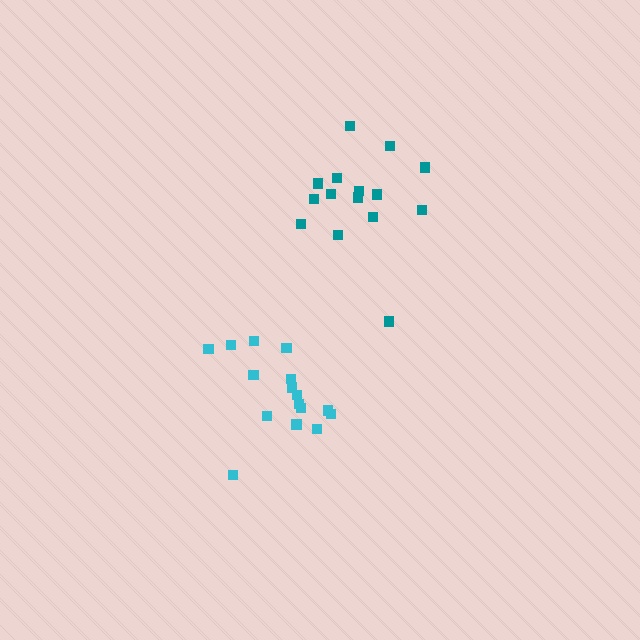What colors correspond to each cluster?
The clusters are colored: cyan, teal.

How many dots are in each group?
Group 1: 16 dots, Group 2: 15 dots (31 total).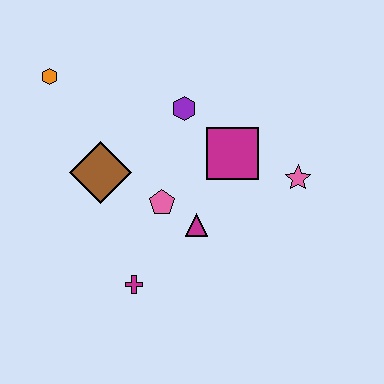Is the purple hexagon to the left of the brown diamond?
No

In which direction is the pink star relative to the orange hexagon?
The pink star is to the right of the orange hexagon.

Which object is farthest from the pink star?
The orange hexagon is farthest from the pink star.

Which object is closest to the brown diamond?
The pink pentagon is closest to the brown diamond.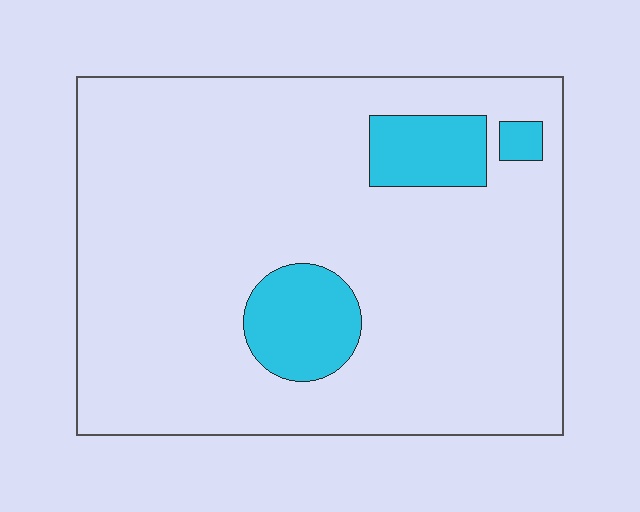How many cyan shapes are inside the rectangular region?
3.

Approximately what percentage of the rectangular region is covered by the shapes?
Approximately 10%.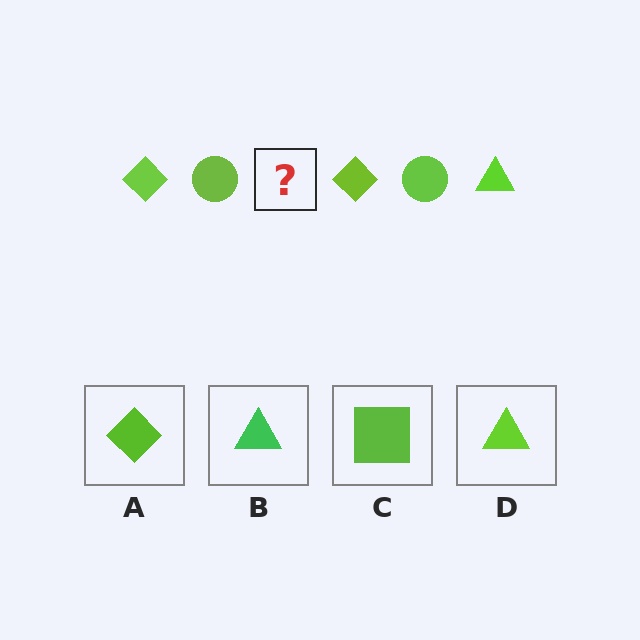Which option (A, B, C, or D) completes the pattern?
D.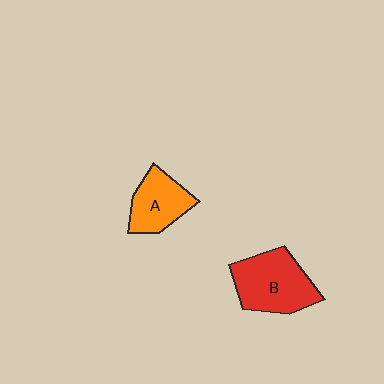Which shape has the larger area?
Shape B (red).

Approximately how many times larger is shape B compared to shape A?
Approximately 1.4 times.